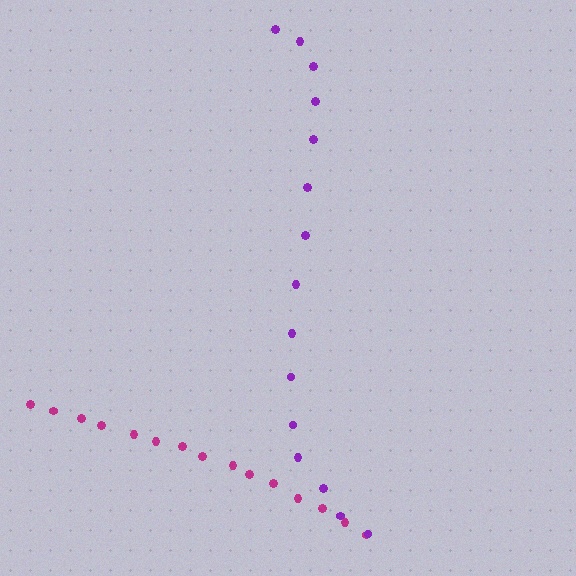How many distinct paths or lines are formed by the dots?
There are 2 distinct paths.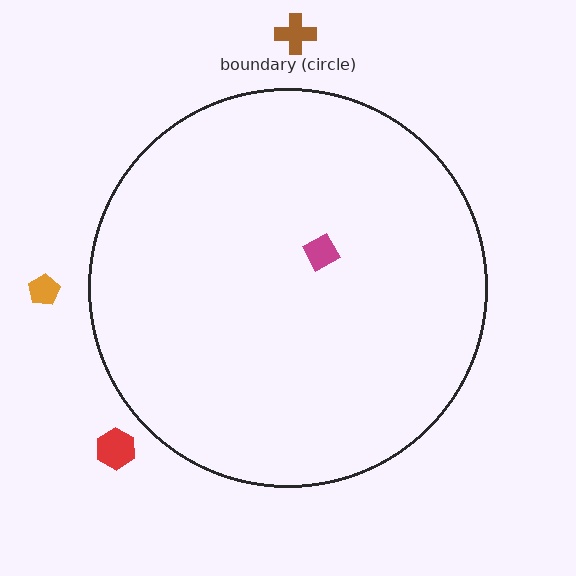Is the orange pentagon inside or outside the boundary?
Outside.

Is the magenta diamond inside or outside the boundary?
Inside.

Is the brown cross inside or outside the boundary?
Outside.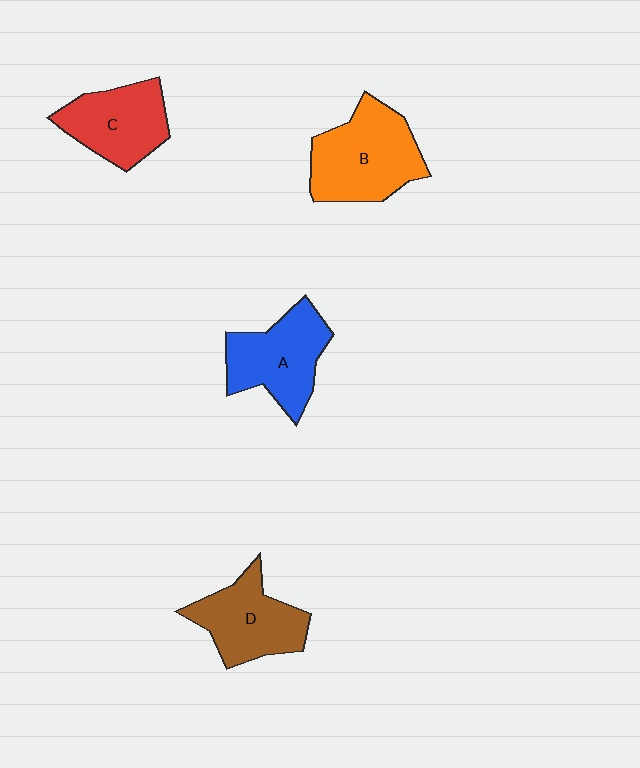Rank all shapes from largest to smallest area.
From largest to smallest: B (orange), A (blue), D (brown), C (red).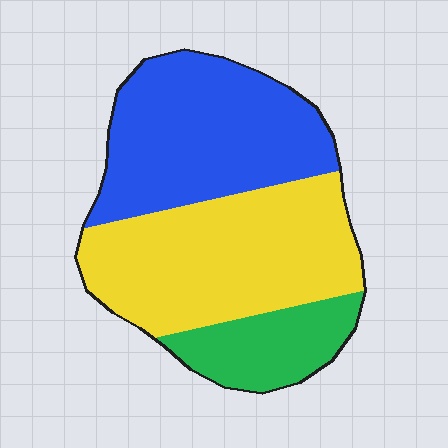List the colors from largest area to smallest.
From largest to smallest: yellow, blue, green.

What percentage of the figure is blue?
Blue takes up between a third and a half of the figure.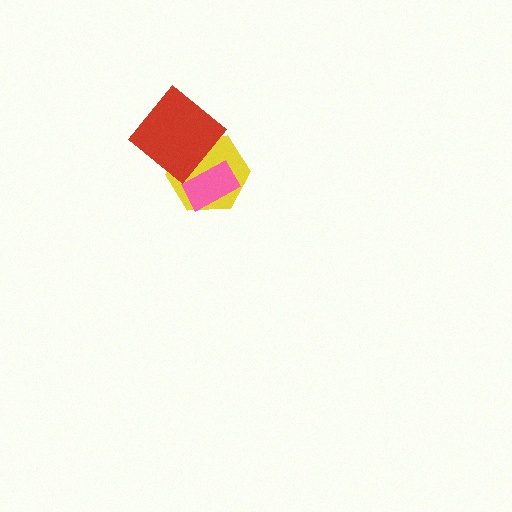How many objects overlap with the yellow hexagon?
2 objects overlap with the yellow hexagon.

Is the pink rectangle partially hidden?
No, no other shape covers it.